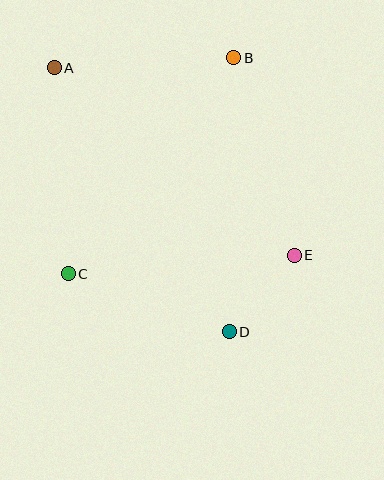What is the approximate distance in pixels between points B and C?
The distance between B and C is approximately 273 pixels.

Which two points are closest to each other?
Points D and E are closest to each other.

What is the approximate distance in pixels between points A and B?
The distance between A and B is approximately 180 pixels.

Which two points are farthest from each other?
Points A and D are farthest from each other.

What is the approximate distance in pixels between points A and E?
The distance between A and E is approximately 304 pixels.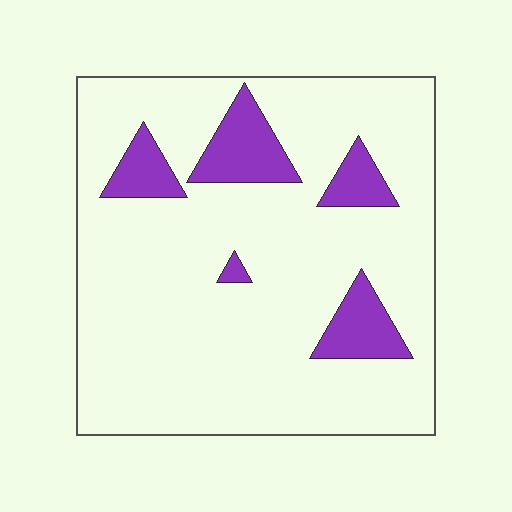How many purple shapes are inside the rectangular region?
5.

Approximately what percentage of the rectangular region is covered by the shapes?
Approximately 15%.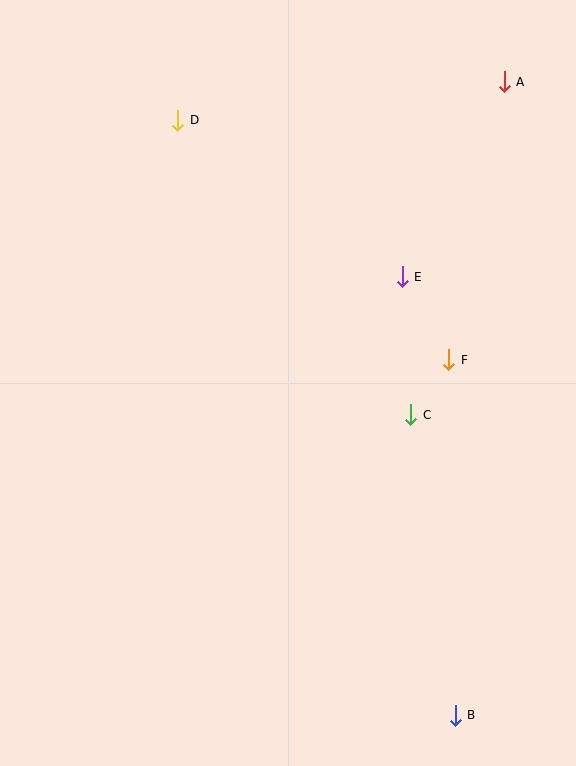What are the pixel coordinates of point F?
Point F is at (449, 360).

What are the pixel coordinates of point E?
Point E is at (402, 277).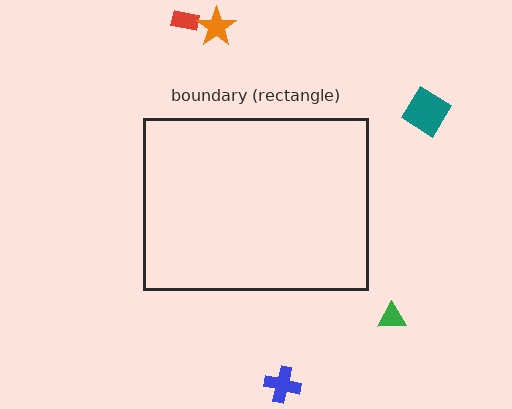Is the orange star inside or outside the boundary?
Outside.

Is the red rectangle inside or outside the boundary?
Outside.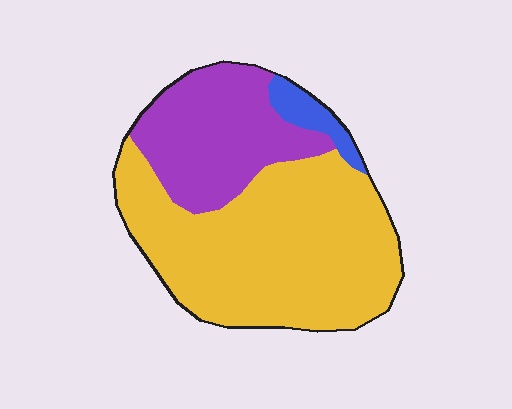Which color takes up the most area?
Yellow, at roughly 65%.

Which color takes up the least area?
Blue, at roughly 5%.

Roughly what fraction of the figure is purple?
Purple takes up about one third (1/3) of the figure.